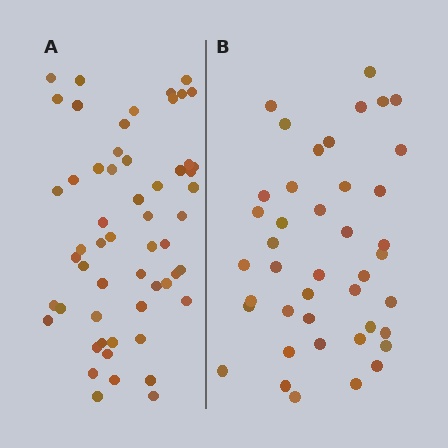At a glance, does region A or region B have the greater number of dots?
Region A (the left region) has more dots.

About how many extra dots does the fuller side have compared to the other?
Region A has approximately 15 more dots than region B.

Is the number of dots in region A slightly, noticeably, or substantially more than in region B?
Region A has noticeably more, but not dramatically so. The ratio is roughly 1.3 to 1.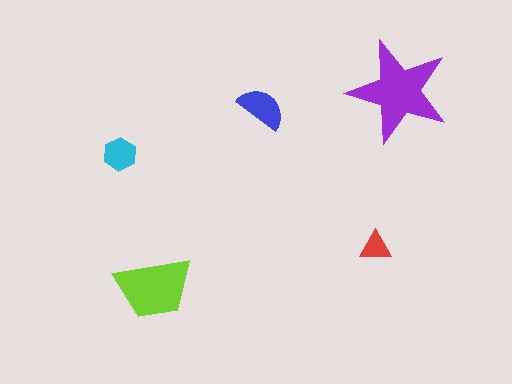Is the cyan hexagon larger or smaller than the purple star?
Smaller.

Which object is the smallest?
The red triangle.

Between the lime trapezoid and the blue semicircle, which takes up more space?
The lime trapezoid.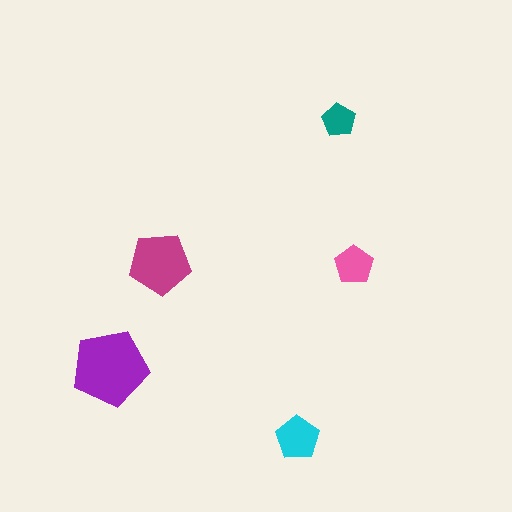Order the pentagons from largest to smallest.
the purple one, the magenta one, the cyan one, the pink one, the teal one.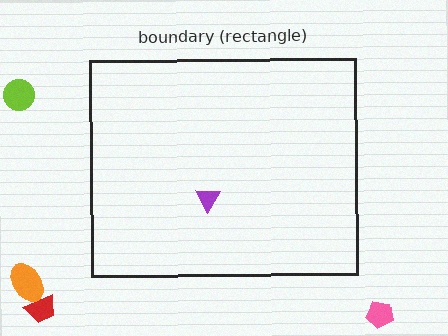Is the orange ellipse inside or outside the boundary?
Outside.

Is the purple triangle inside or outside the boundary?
Inside.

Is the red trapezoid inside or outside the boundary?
Outside.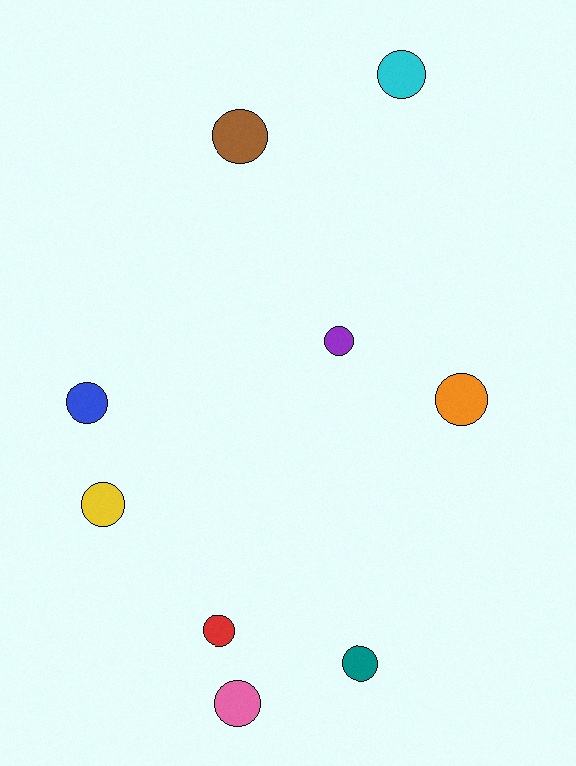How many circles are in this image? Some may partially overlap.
There are 9 circles.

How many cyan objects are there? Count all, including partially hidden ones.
There is 1 cyan object.